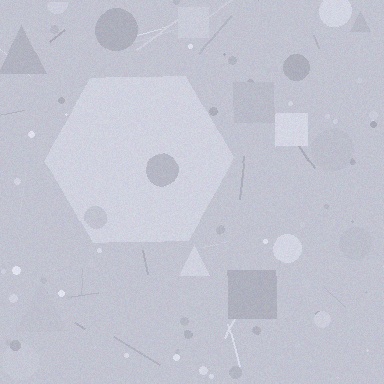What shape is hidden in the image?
A hexagon is hidden in the image.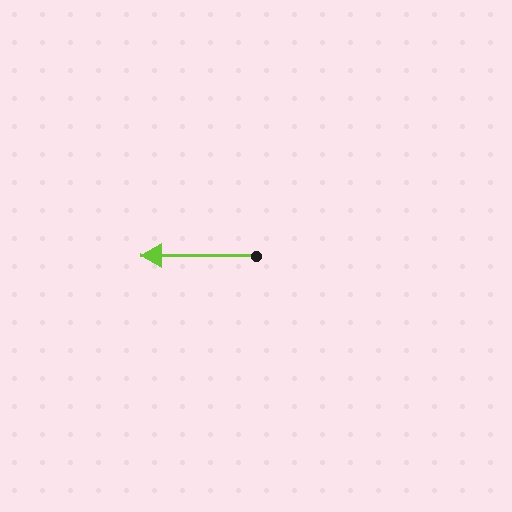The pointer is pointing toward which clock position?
Roughly 9 o'clock.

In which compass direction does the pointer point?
West.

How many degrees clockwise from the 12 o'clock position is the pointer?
Approximately 270 degrees.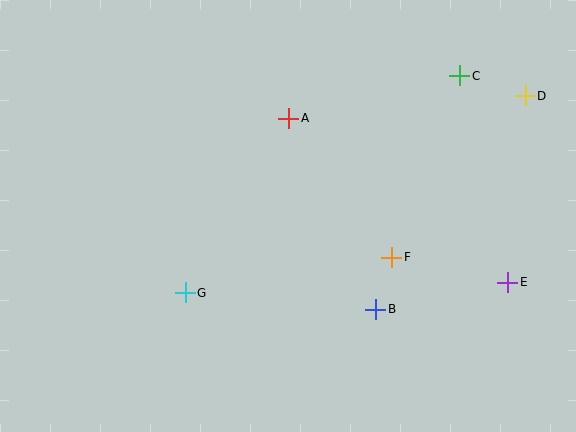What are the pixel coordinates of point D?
Point D is at (525, 96).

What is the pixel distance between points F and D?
The distance between F and D is 210 pixels.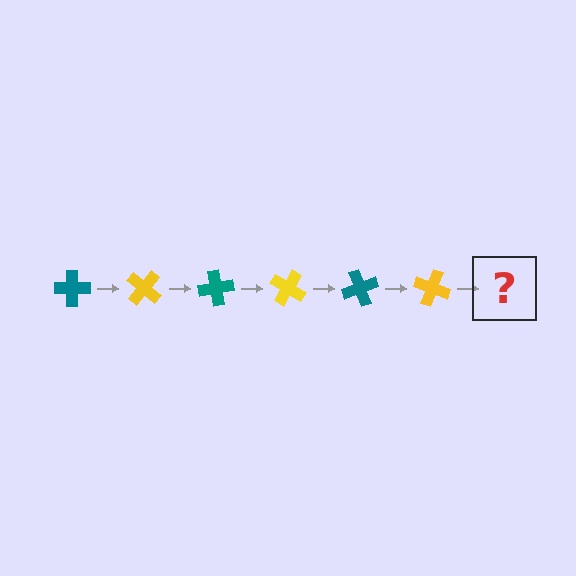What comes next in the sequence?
The next element should be a teal cross, rotated 240 degrees from the start.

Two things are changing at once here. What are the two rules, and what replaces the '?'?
The two rules are that it rotates 40 degrees each step and the color cycles through teal and yellow. The '?' should be a teal cross, rotated 240 degrees from the start.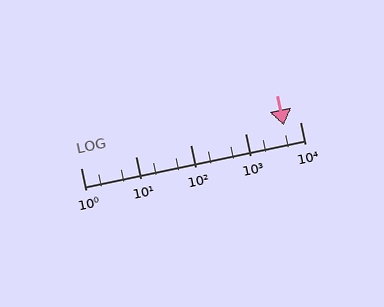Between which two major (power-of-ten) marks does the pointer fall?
The pointer is between 1000 and 10000.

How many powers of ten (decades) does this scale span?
The scale spans 4 decades, from 1 to 10000.